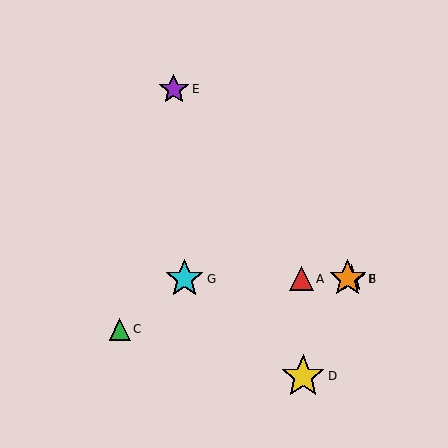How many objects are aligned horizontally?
4 objects (A, B, F, G) are aligned horizontally.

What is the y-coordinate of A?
Object A is at y≈279.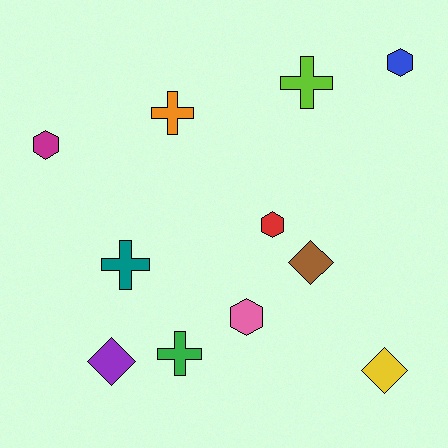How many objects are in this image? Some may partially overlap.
There are 11 objects.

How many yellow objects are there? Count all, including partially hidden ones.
There is 1 yellow object.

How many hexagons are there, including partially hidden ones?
There are 4 hexagons.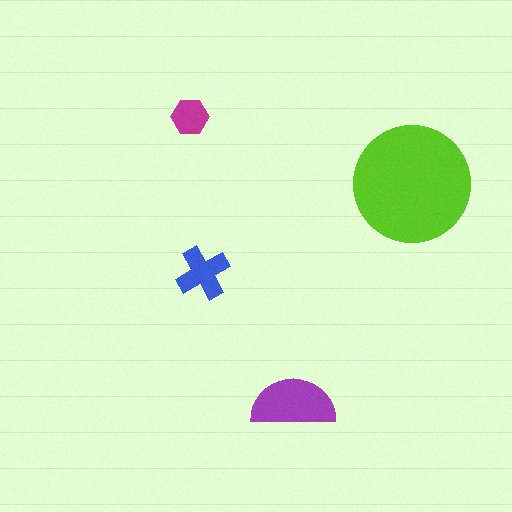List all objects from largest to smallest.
The lime circle, the purple semicircle, the blue cross, the magenta hexagon.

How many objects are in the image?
There are 4 objects in the image.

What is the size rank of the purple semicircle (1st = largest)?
2nd.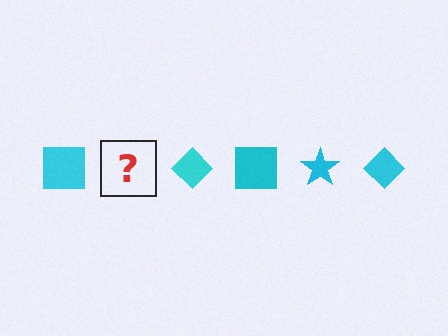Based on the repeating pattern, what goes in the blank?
The blank should be a cyan star.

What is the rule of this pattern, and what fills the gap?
The rule is that the pattern cycles through square, star, diamond shapes in cyan. The gap should be filled with a cyan star.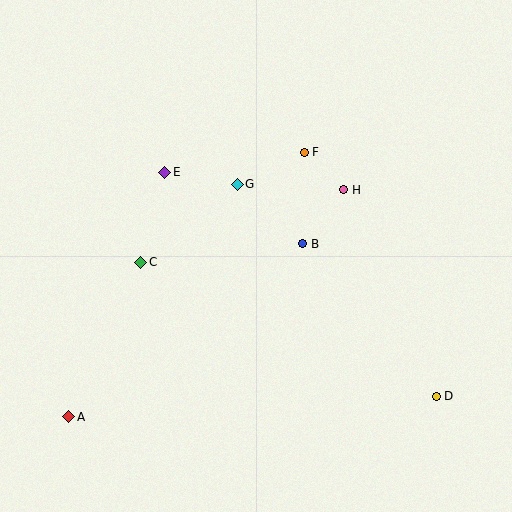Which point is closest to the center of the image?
Point B at (303, 244) is closest to the center.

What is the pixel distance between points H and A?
The distance between H and A is 357 pixels.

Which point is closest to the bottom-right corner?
Point D is closest to the bottom-right corner.